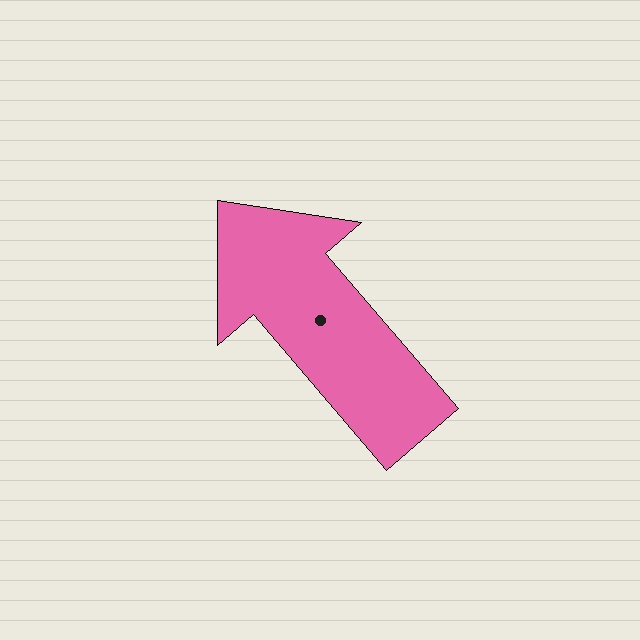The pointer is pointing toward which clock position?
Roughly 11 o'clock.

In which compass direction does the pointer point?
Northwest.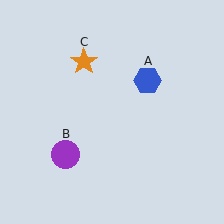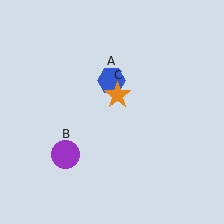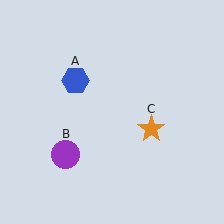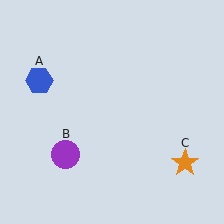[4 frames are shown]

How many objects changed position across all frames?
2 objects changed position: blue hexagon (object A), orange star (object C).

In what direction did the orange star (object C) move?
The orange star (object C) moved down and to the right.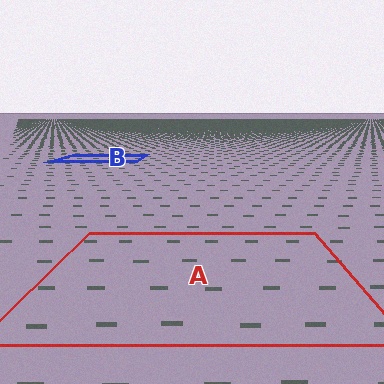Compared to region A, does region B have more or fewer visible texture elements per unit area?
Region B has more texture elements per unit area — they are packed more densely because it is farther away.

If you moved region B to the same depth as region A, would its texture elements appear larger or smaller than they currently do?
They would appear larger. At a closer depth, the same texture elements are projected at a bigger on-screen size.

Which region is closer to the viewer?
Region A is closer. The texture elements there are larger and more spread out.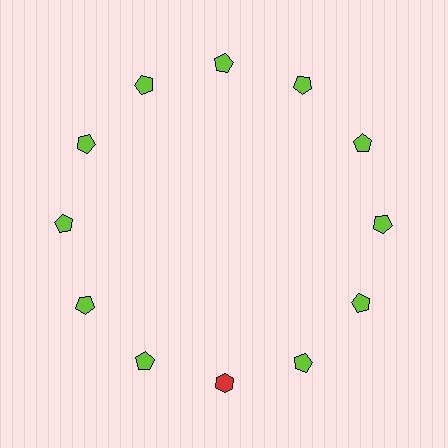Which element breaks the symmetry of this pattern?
The red hexagon at roughly the 6 o'clock position breaks the symmetry. All other shapes are lime pentagons.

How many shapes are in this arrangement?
There are 12 shapes arranged in a ring pattern.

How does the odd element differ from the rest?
It differs in both color (red instead of lime) and shape (hexagon instead of pentagon).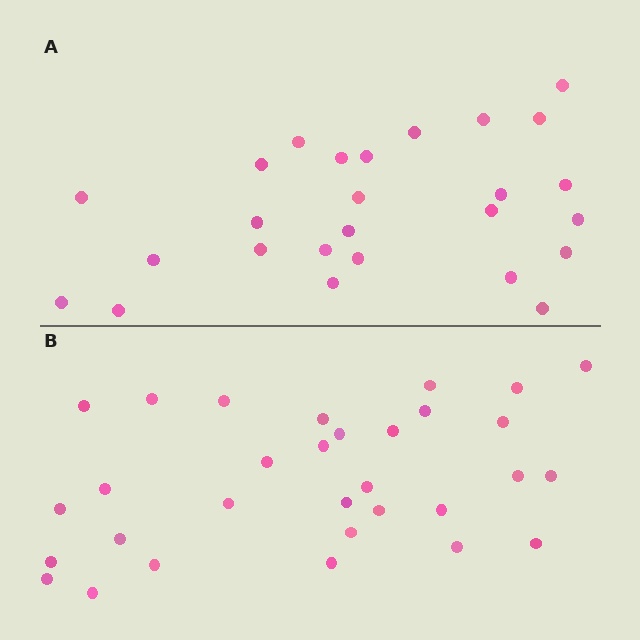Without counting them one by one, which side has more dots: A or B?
Region B (the bottom region) has more dots.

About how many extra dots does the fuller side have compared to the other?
Region B has about 5 more dots than region A.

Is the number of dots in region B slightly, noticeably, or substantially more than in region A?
Region B has only slightly more — the two regions are fairly close. The ratio is roughly 1.2 to 1.